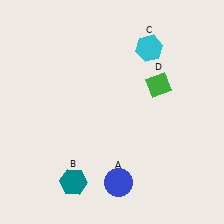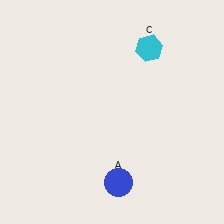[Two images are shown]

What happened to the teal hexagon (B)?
The teal hexagon (B) was removed in Image 2. It was in the bottom-left area of Image 1.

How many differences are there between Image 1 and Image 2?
There are 2 differences between the two images.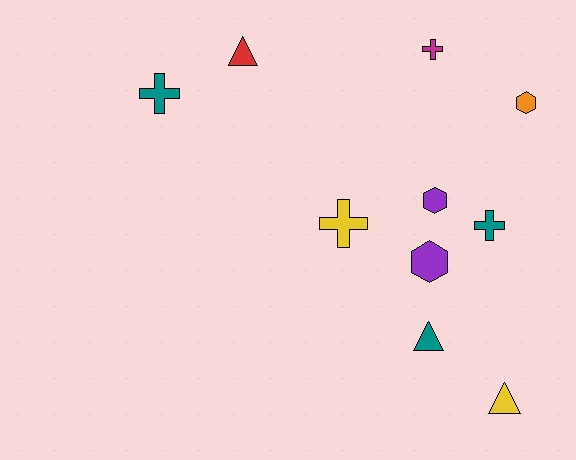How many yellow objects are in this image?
There are 2 yellow objects.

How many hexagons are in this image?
There are 3 hexagons.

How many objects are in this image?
There are 10 objects.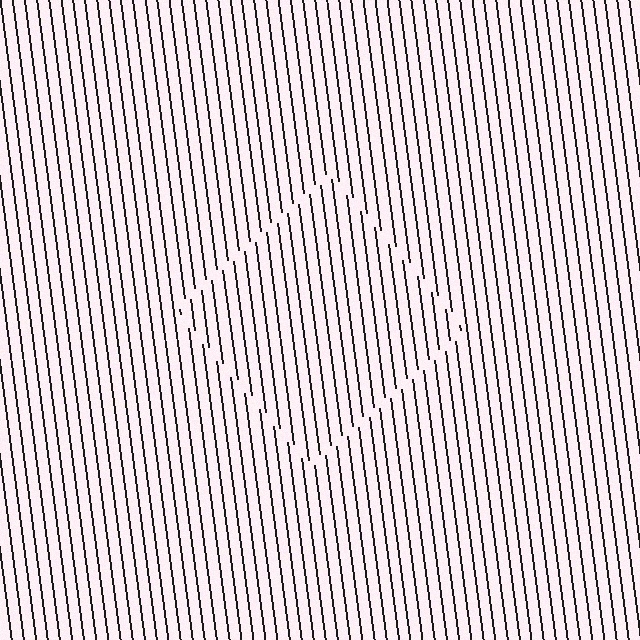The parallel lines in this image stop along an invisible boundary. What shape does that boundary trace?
An illusory square. The interior of the shape contains the same grating, shifted by half a period — the contour is defined by the phase discontinuity where line-ends from the inner and outer gratings abut.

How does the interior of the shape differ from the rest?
The interior of the shape contains the same grating, shifted by half a period — the contour is defined by the phase discontinuity where line-ends from the inner and outer gratings abut.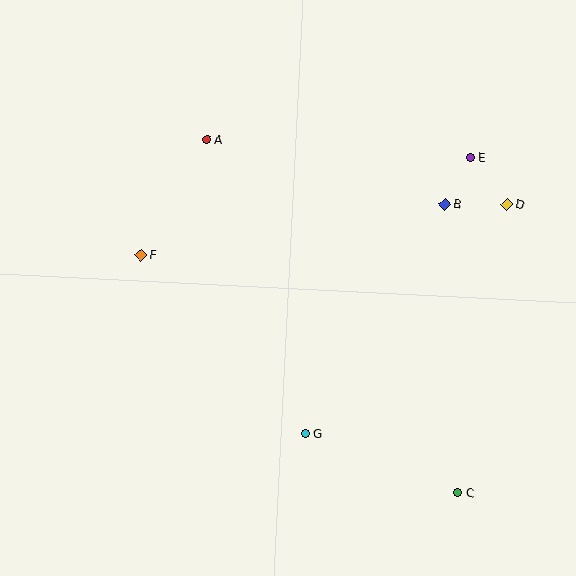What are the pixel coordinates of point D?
Point D is at (507, 204).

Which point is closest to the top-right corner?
Point E is closest to the top-right corner.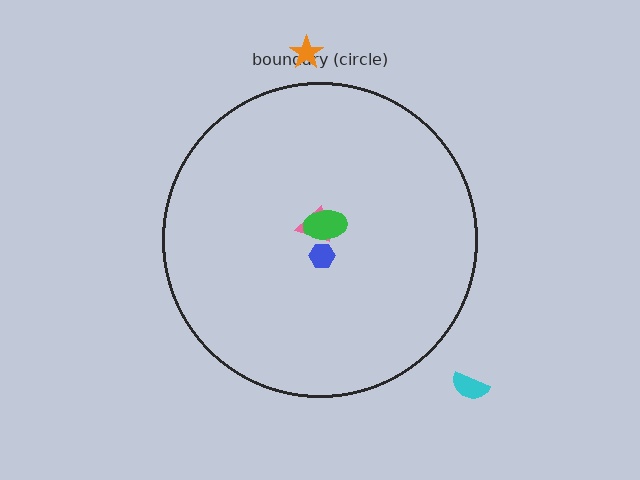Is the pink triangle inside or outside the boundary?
Inside.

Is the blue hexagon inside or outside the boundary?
Inside.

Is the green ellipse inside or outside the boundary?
Inside.